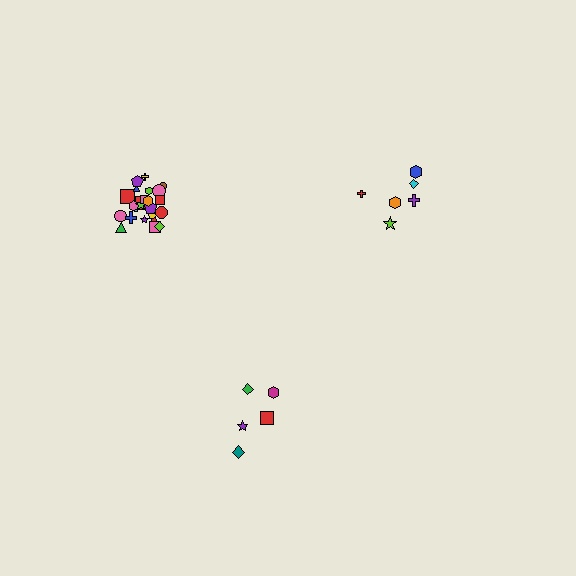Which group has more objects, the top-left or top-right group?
The top-left group.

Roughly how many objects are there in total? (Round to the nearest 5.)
Roughly 35 objects in total.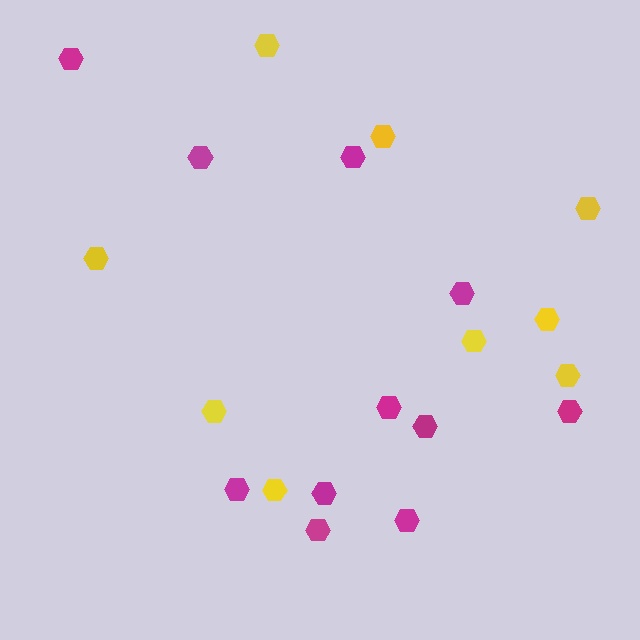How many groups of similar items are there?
There are 2 groups: one group of yellow hexagons (9) and one group of magenta hexagons (11).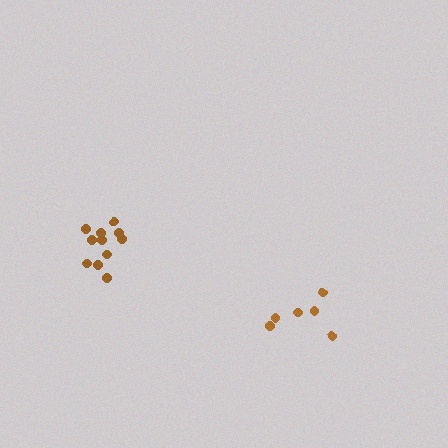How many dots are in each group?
Group 1: 11 dots, Group 2: 6 dots (17 total).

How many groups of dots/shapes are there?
There are 2 groups.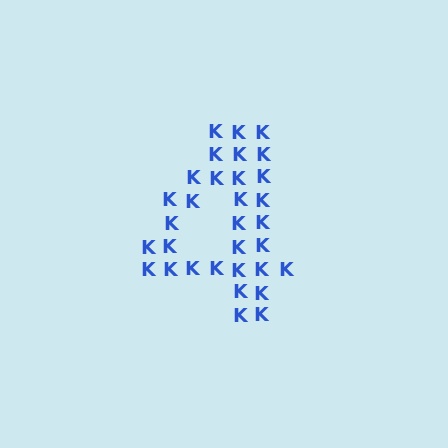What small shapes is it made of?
It is made of small letter K's.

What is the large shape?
The large shape is the digit 4.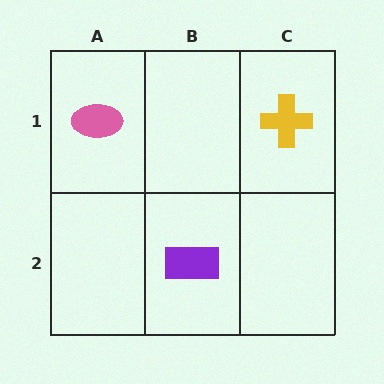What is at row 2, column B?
A purple rectangle.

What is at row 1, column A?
A pink ellipse.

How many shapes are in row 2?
1 shape.